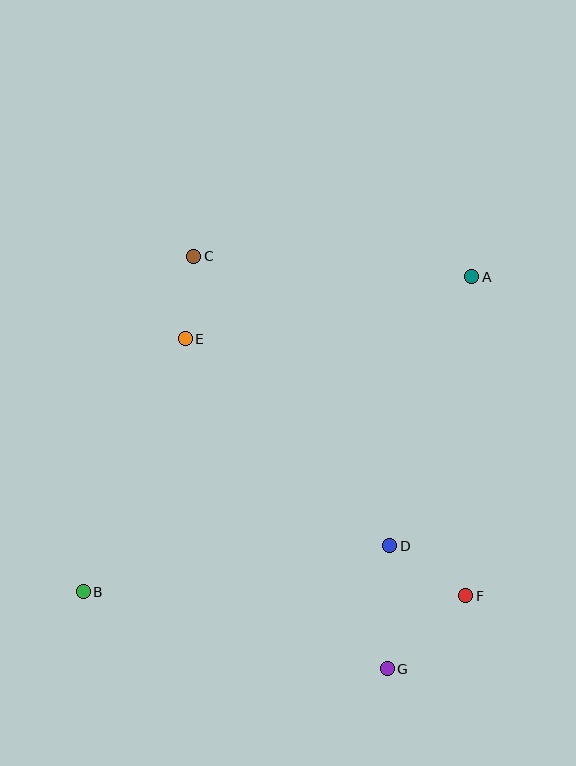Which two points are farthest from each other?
Points A and B are farthest from each other.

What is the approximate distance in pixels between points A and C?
The distance between A and C is approximately 279 pixels.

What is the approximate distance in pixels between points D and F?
The distance between D and F is approximately 91 pixels.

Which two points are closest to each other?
Points C and E are closest to each other.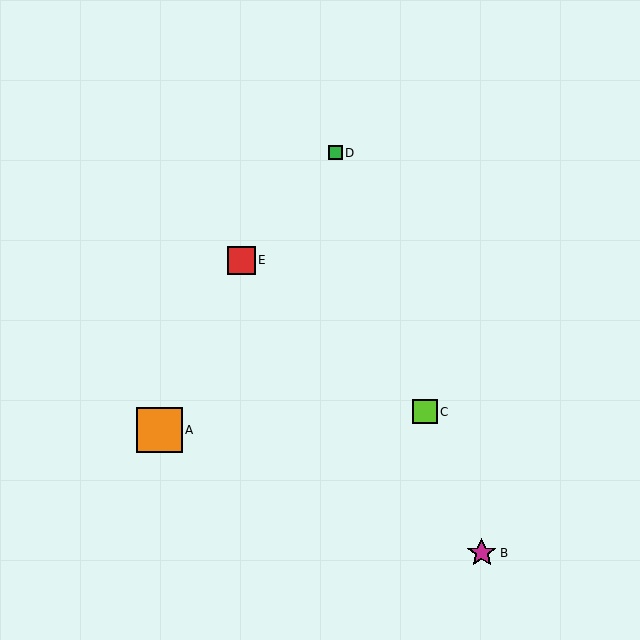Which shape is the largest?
The orange square (labeled A) is the largest.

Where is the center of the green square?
The center of the green square is at (335, 153).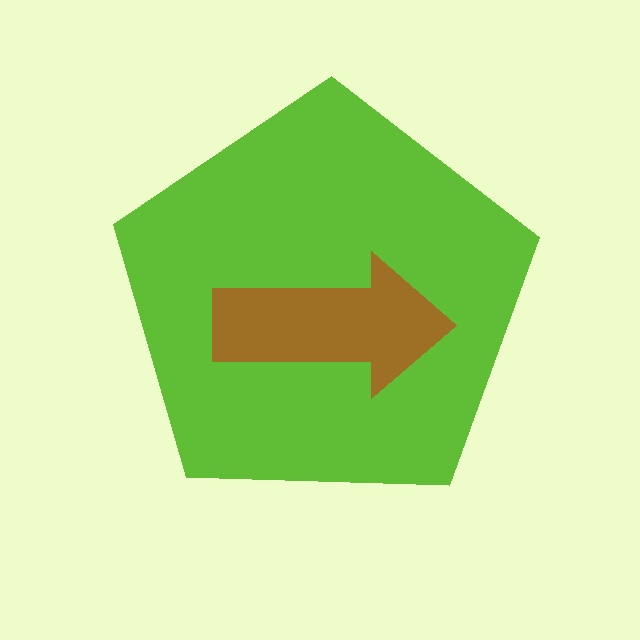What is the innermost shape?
The brown arrow.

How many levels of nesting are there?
2.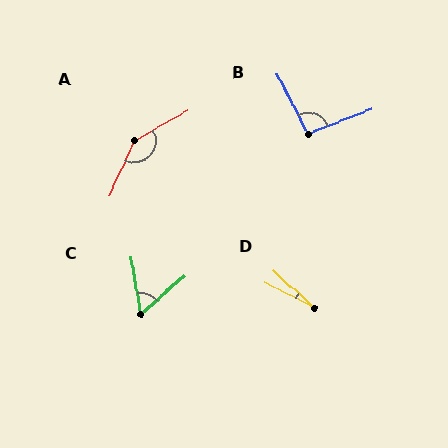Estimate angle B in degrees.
Approximately 95 degrees.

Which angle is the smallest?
D, at approximately 16 degrees.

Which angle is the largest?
A, at approximately 145 degrees.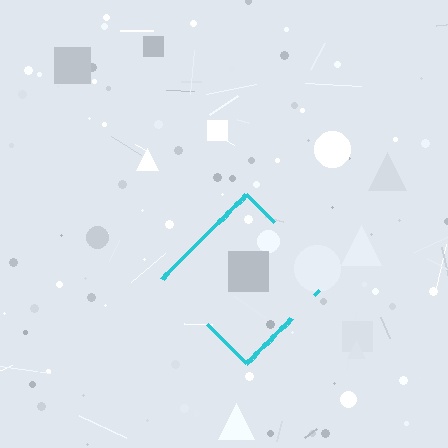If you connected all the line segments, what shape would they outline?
They would outline a diamond.